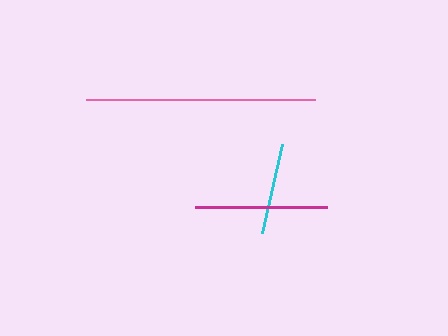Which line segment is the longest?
The pink line is the longest at approximately 228 pixels.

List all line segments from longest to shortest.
From longest to shortest: pink, magenta, cyan.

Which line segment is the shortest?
The cyan line is the shortest at approximately 91 pixels.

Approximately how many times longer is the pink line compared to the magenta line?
The pink line is approximately 1.7 times the length of the magenta line.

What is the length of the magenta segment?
The magenta segment is approximately 133 pixels long.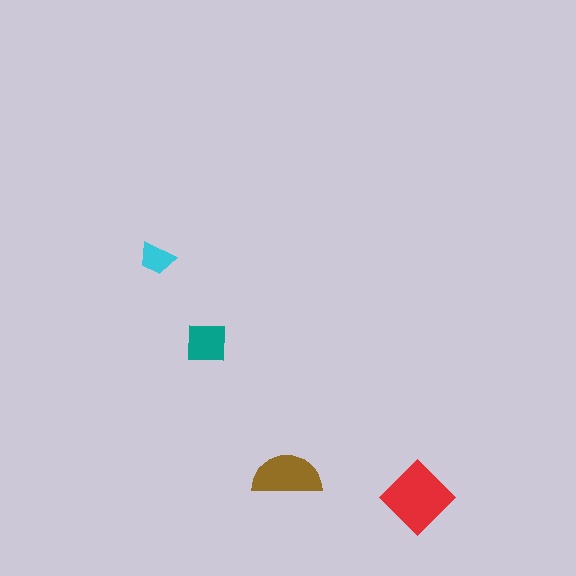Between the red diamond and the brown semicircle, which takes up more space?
The red diamond.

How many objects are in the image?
There are 4 objects in the image.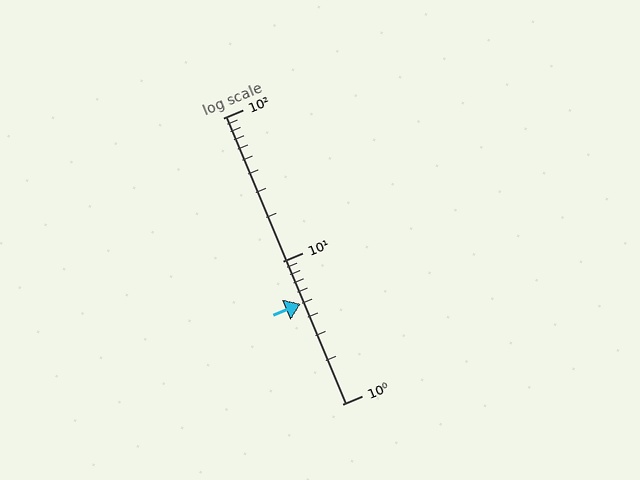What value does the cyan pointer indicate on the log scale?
The pointer indicates approximately 5.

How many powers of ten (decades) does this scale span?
The scale spans 2 decades, from 1 to 100.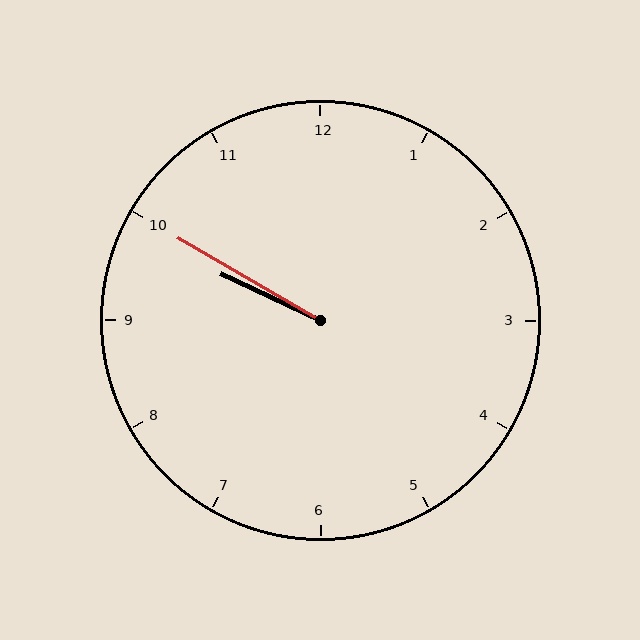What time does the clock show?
9:50.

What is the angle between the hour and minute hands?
Approximately 5 degrees.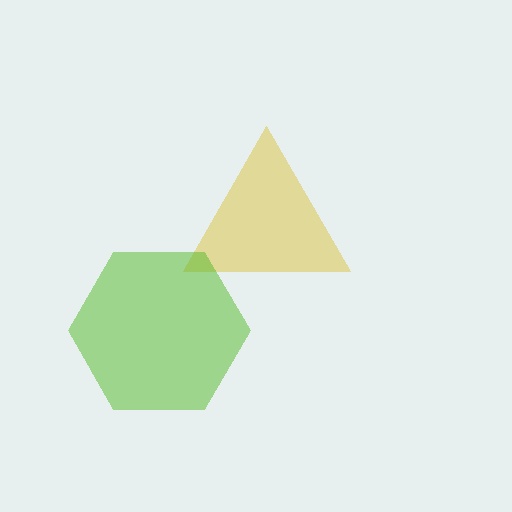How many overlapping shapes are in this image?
There are 2 overlapping shapes in the image.